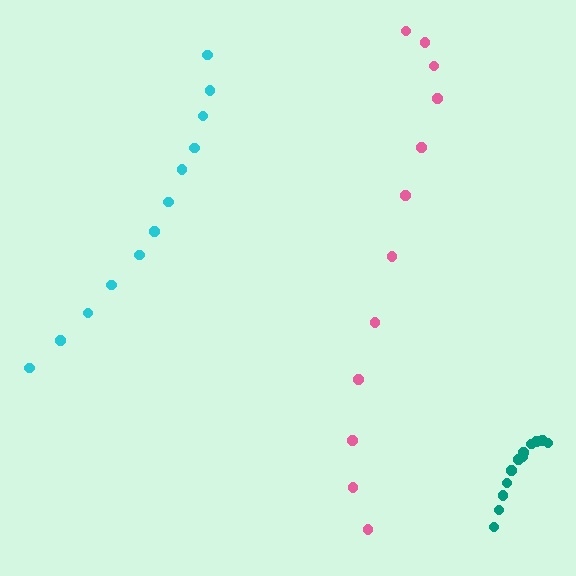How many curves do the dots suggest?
There are 3 distinct paths.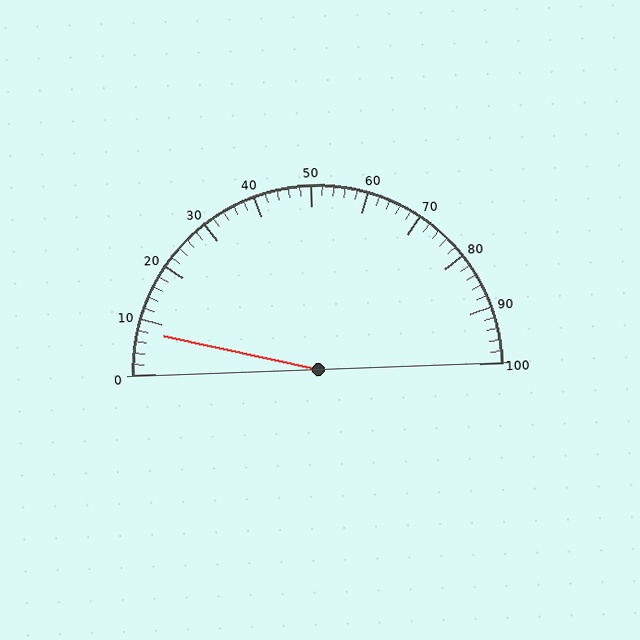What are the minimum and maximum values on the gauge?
The gauge ranges from 0 to 100.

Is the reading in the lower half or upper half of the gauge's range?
The reading is in the lower half of the range (0 to 100).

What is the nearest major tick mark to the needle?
The nearest major tick mark is 10.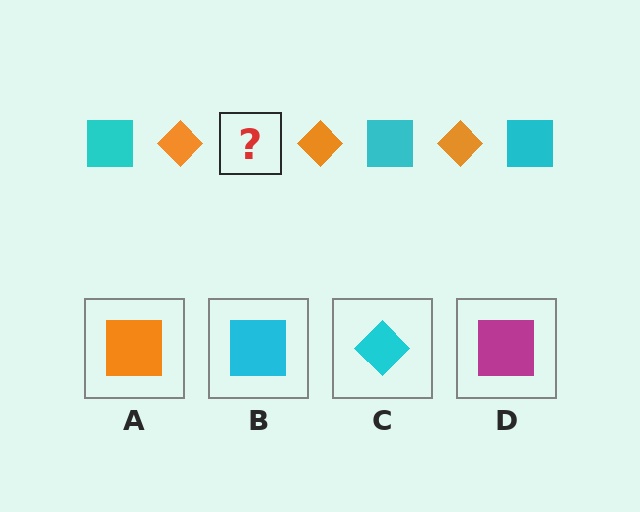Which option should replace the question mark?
Option B.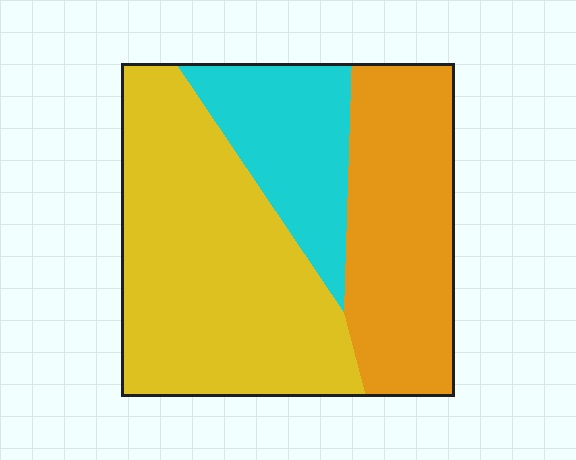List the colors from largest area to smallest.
From largest to smallest: yellow, orange, cyan.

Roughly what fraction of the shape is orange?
Orange takes up between a sixth and a third of the shape.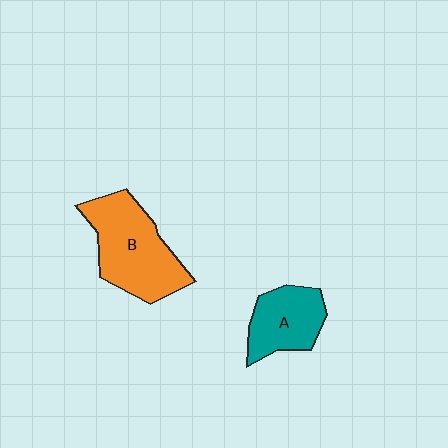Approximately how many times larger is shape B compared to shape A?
Approximately 1.6 times.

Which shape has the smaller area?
Shape A (teal).